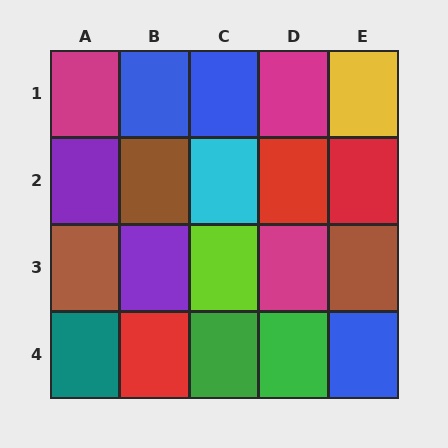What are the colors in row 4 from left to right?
Teal, red, green, green, blue.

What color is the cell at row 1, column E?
Yellow.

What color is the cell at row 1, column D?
Magenta.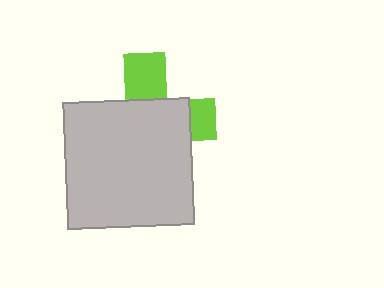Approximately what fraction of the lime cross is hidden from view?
Roughly 69% of the lime cross is hidden behind the light gray square.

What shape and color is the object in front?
The object in front is a light gray square.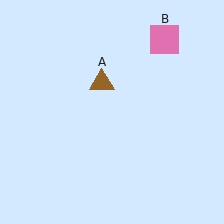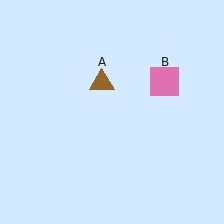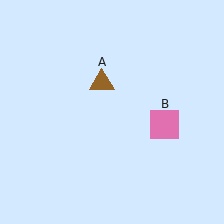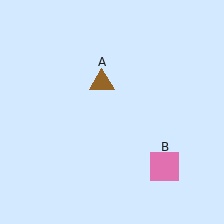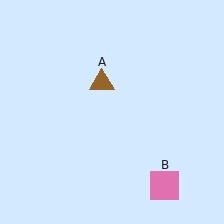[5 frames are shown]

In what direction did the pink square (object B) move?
The pink square (object B) moved down.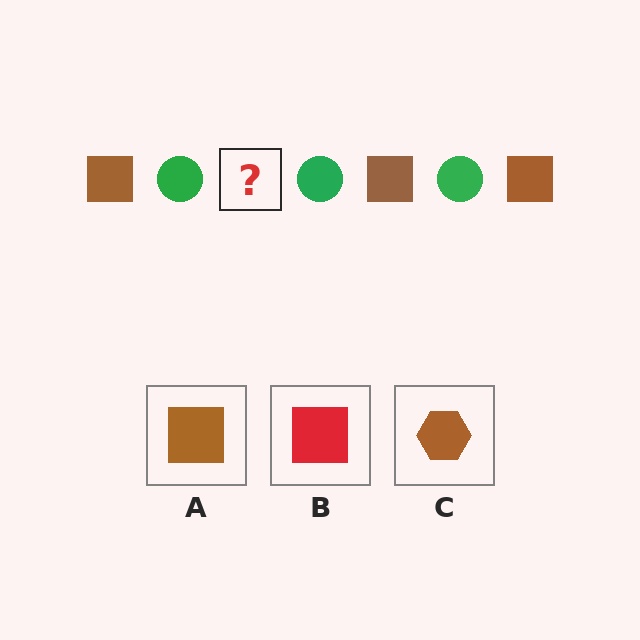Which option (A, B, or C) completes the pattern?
A.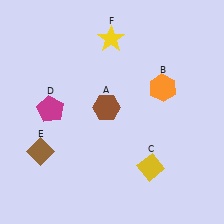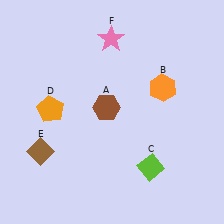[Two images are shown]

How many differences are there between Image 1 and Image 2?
There are 3 differences between the two images.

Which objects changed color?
C changed from yellow to lime. D changed from magenta to orange. F changed from yellow to pink.